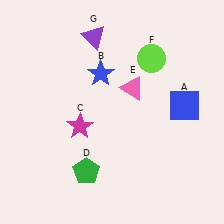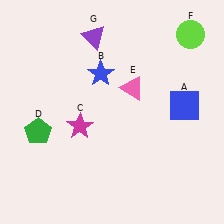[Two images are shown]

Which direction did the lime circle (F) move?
The lime circle (F) moved right.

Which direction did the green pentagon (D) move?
The green pentagon (D) moved left.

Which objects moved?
The objects that moved are: the green pentagon (D), the lime circle (F).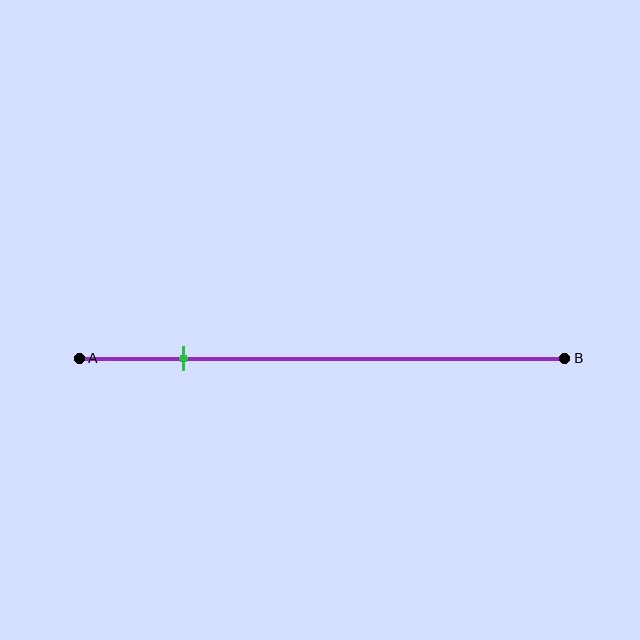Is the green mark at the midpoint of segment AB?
No, the mark is at about 20% from A, not at the 50% midpoint.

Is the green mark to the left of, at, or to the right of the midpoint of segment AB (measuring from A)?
The green mark is to the left of the midpoint of segment AB.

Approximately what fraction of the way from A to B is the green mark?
The green mark is approximately 20% of the way from A to B.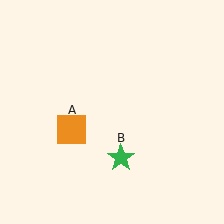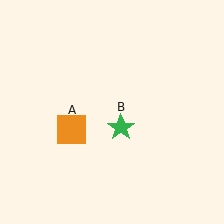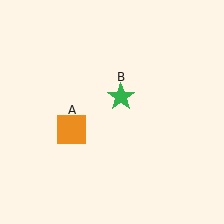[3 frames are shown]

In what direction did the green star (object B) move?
The green star (object B) moved up.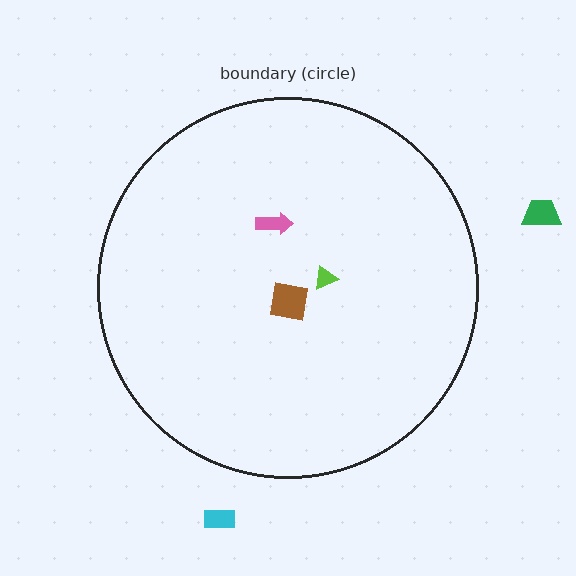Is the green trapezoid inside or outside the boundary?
Outside.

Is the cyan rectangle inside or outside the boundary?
Outside.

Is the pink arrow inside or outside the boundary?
Inside.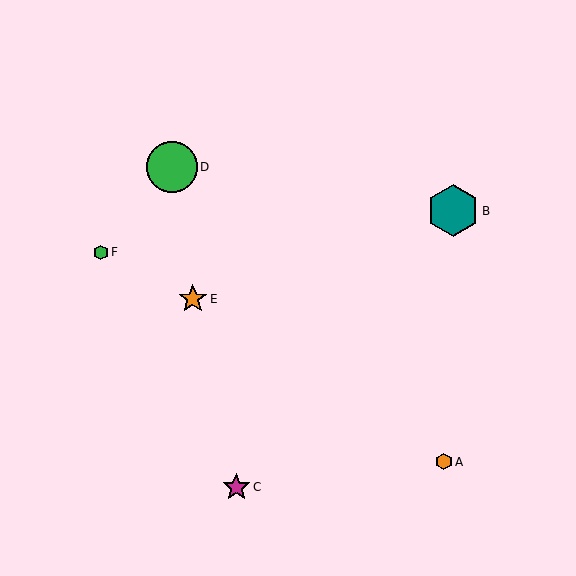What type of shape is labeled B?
Shape B is a teal hexagon.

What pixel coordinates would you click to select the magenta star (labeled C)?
Click at (236, 487) to select the magenta star C.